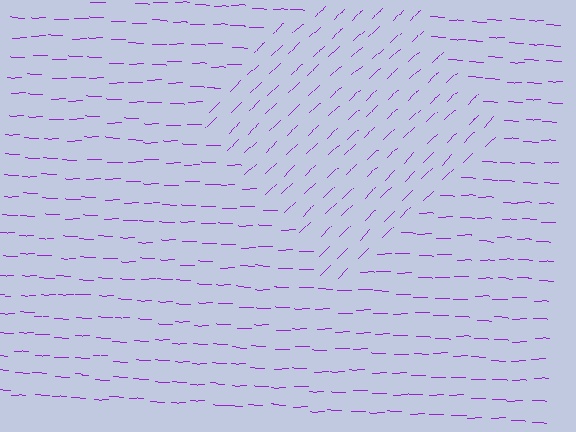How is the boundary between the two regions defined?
The boundary is defined purely by a change in line orientation (approximately 45 degrees difference). All lines are the same color and thickness.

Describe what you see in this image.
The image is filled with small purple line segments. A diamond region in the image has lines oriented differently from the surrounding lines, creating a visible texture boundary.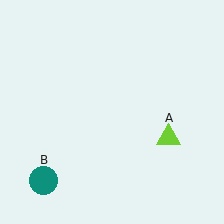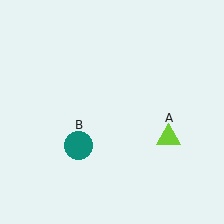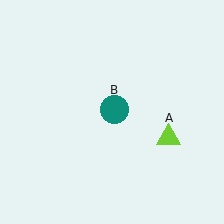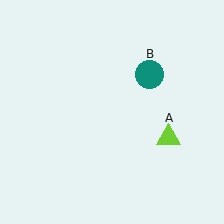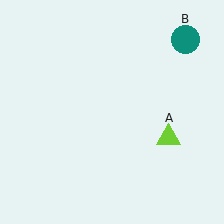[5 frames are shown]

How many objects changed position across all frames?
1 object changed position: teal circle (object B).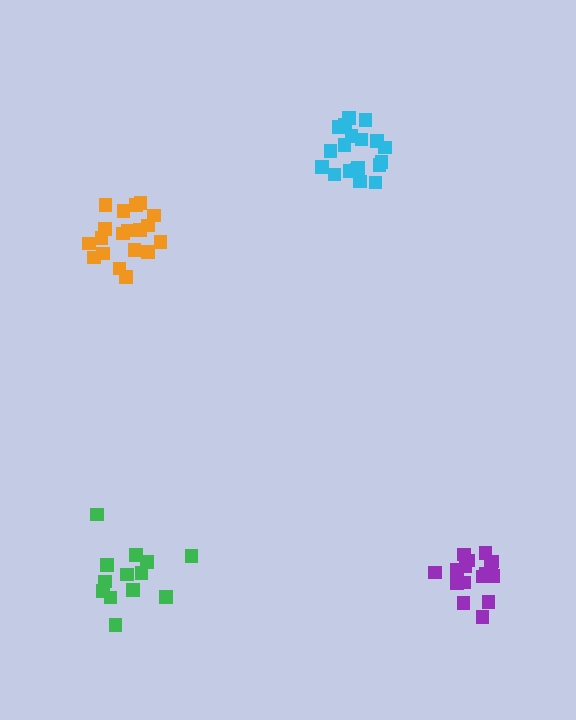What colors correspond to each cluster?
The clusters are colored: orange, green, cyan, purple.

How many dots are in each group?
Group 1: 19 dots, Group 2: 13 dots, Group 3: 19 dots, Group 4: 16 dots (67 total).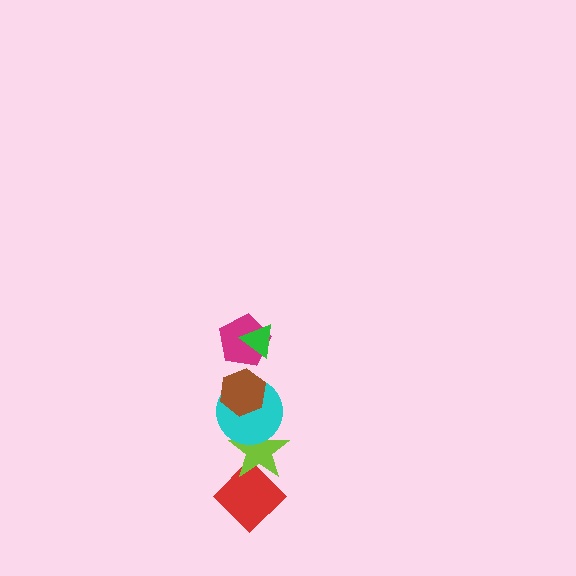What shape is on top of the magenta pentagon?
The green triangle is on top of the magenta pentagon.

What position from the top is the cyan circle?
The cyan circle is 4th from the top.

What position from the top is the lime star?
The lime star is 5th from the top.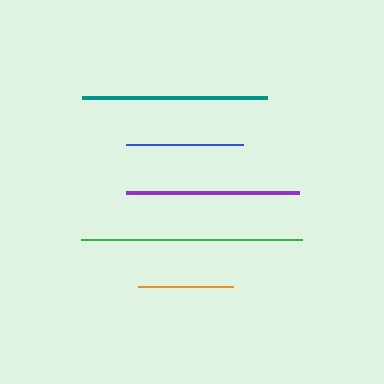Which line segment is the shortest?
The orange line is the shortest at approximately 94 pixels.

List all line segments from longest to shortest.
From longest to shortest: green, teal, purple, blue, orange.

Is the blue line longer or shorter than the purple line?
The purple line is longer than the blue line.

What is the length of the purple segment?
The purple segment is approximately 173 pixels long.